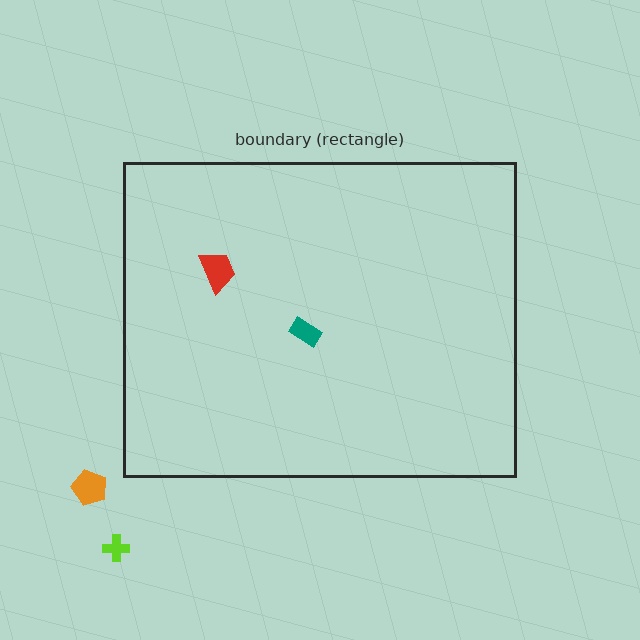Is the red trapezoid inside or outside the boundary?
Inside.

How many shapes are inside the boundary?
2 inside, 2 outside.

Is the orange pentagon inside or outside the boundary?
Outside.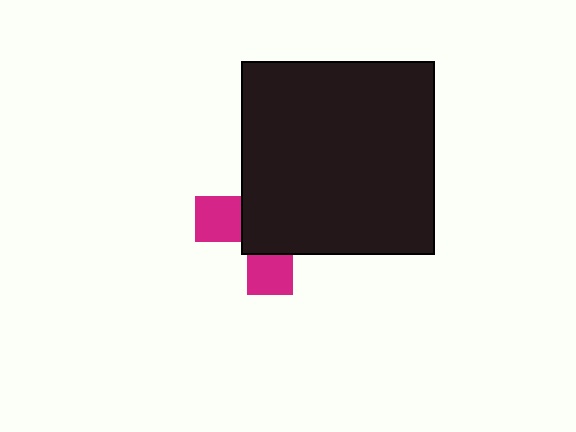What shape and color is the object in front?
The object in front is a black square.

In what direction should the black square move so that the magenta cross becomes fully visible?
The black square should move toward the upper-right. That is the shortest direction to clear the overlap and leave the magenta cross fully visible.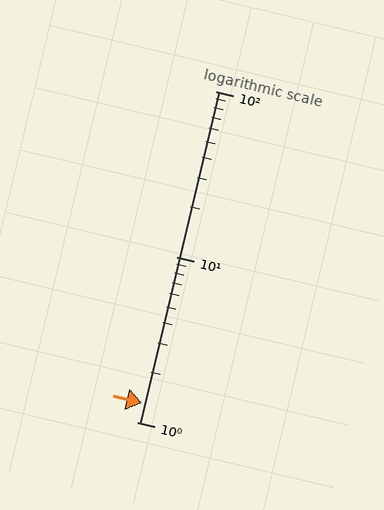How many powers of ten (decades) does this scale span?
The scale spans 2 decades, from 1 to 100.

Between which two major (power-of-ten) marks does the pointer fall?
The pointer is between 1 and 10.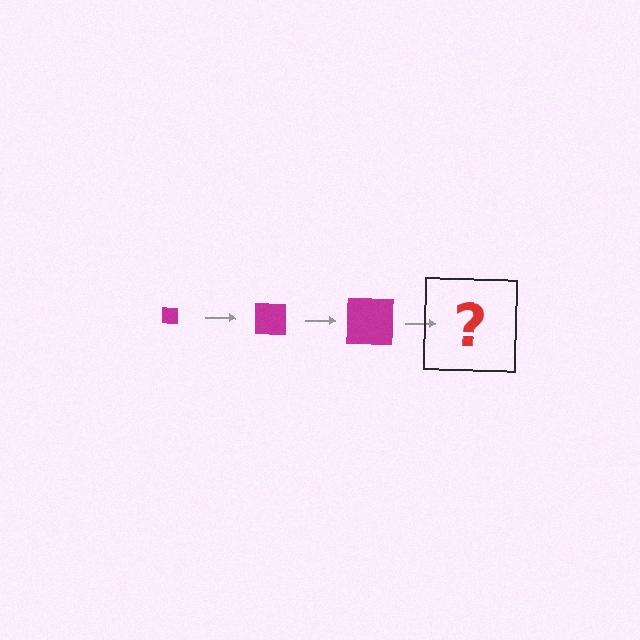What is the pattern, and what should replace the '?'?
The pattern is that the square gets progressively larger each step. The '?' should be a magenta square, larger than the previous one.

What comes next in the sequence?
The next element should be a magenta square, larger than the previous one.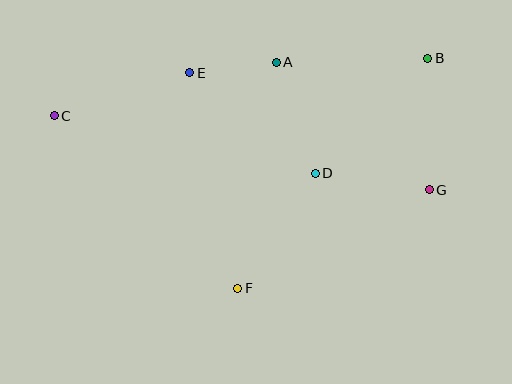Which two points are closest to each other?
Points A and E are closest to each other.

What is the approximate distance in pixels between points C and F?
The distance between C and F is approximately 252 pixels.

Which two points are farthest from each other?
Points C and G are farthest from each other.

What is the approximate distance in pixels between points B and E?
The distance between B and E is approximately 239 pixels.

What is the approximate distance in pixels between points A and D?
The distance between A and D is approximately 118 pixels.